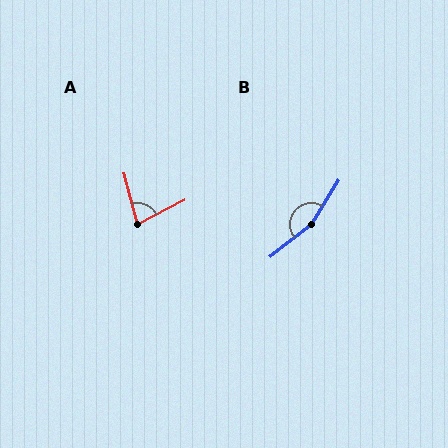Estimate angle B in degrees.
Approximately 160 degrees.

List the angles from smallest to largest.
A (78°), B (160°).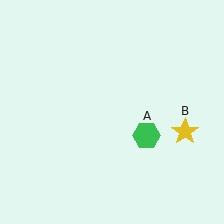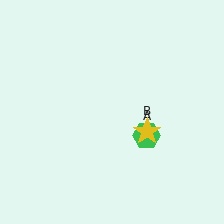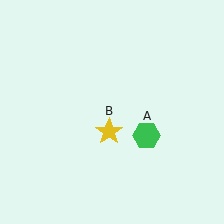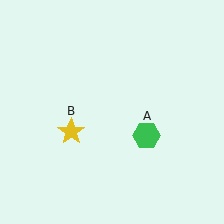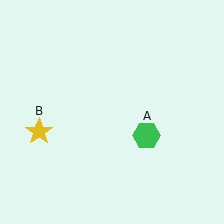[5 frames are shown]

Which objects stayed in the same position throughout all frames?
Green hexagon (object A) remained stationary.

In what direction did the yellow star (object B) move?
The yellow star (object B) moved left.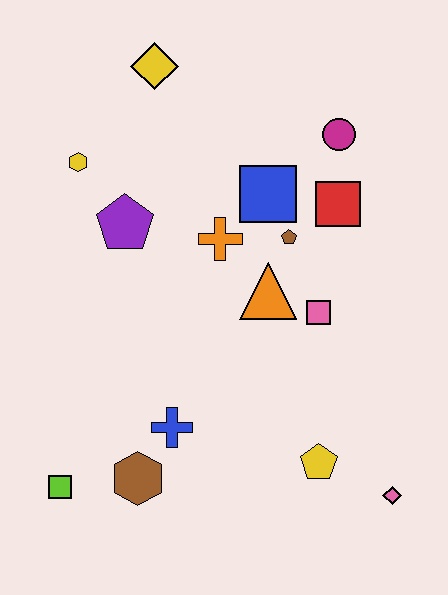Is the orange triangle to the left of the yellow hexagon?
No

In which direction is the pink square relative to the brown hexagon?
The pink square is to the right of the brown hexagon.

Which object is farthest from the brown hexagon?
The yellow diamond is farthest from the brown hexagon.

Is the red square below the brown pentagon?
No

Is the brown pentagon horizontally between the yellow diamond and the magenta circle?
Yes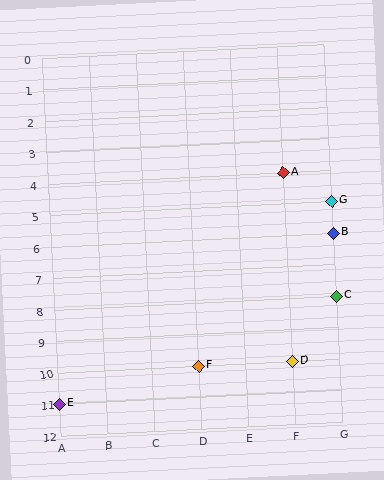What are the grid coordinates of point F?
Point F is at grid coordinates (D, 10).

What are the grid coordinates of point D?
Point D is at grid coordinates (F, 10).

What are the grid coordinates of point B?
Point B is at grid coordinates (G, 6).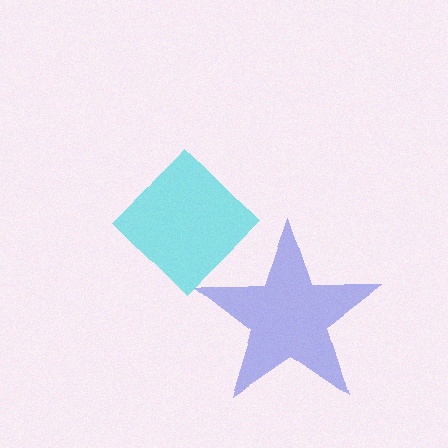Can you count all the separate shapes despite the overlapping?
Yes, there are 2 separate shapes.